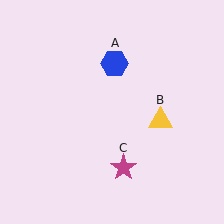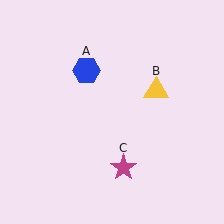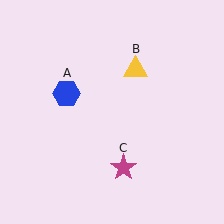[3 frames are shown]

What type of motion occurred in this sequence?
The blue hexagon (object A), yellow triangle (object B) rotated counterclockwise around the center of the scene.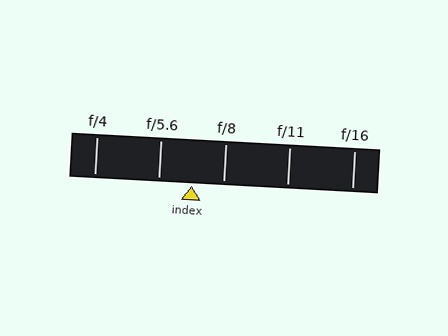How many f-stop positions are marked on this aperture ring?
There are 5 f-stop positions marked.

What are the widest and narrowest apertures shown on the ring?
The widest aperture shown is f/4 and the narrowest is f/16.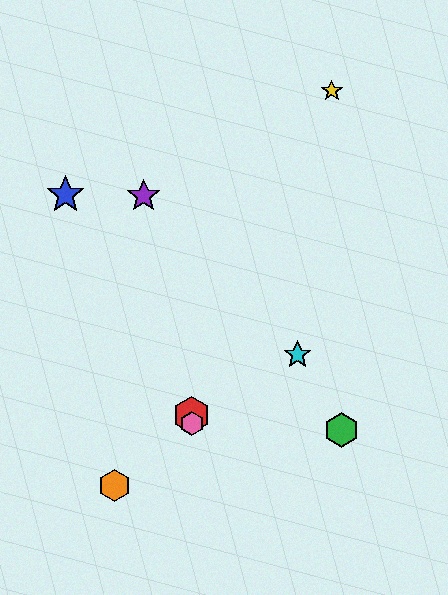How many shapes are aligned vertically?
2 shapes (the red hexagon, the pink hexagon) are aligned vertically.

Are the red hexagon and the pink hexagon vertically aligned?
Yes, both are at x≈192.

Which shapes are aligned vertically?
The red hexagon, the pink hexagon are aligned vertically.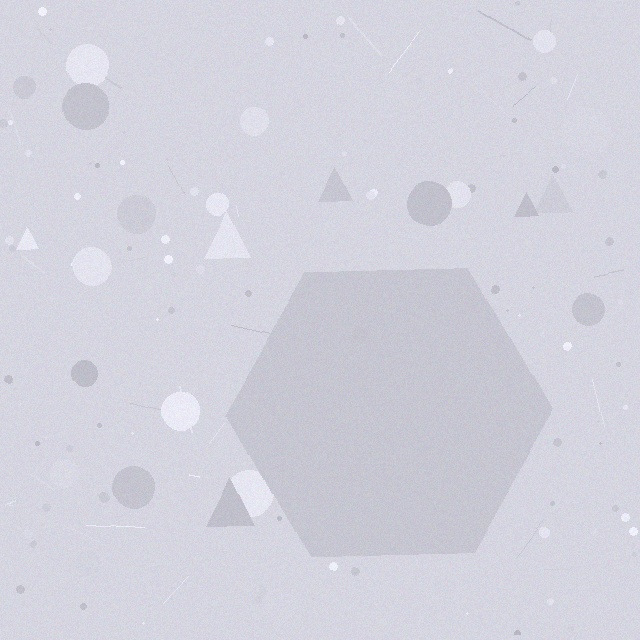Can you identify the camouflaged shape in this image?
The camouflaged shape is a hexagon.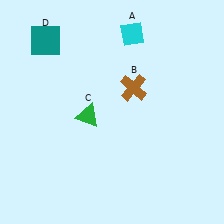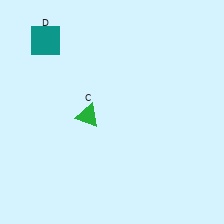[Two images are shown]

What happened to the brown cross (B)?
The brown cross (B) was removed in Image 2. It was in the top-right area of Image 1.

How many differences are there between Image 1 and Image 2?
There are 2 differences between the two images.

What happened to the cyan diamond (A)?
The cyan diamond (A) was removed in Image 2. It was in the top-right area of Image 1.